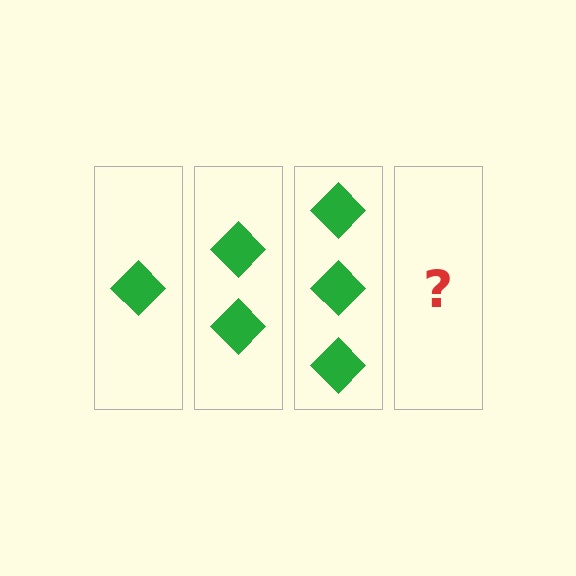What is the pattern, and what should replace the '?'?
The pattern is that each step adds one more diamond. The '?' should be 4 diamonds.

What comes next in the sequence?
The next element should be 4 diamonds.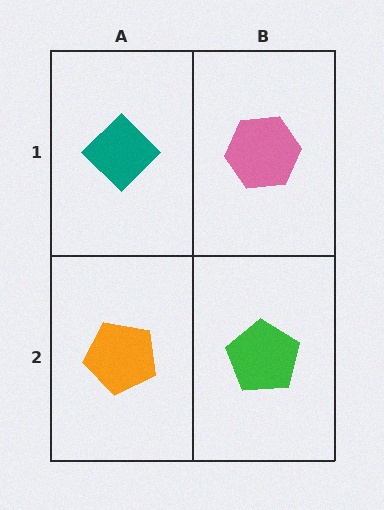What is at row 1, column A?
A teal diamond.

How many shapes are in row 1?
2 shapes.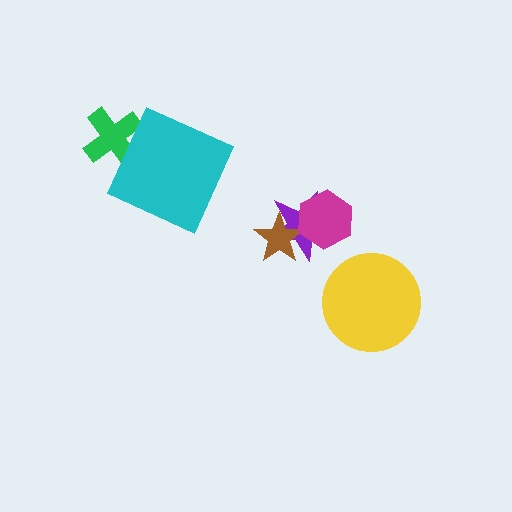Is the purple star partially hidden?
Yes, it is partially covered by another shape.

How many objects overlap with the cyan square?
1 object overlaps with the cyan square.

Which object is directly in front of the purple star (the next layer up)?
The brown star is directly in front of the purple star.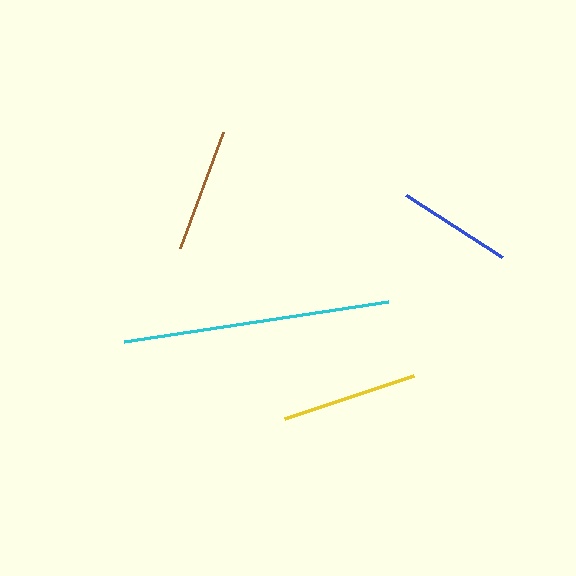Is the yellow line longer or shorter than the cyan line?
The cyan line is longer than the yellow line.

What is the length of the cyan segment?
The cyan segment is approximately 267 pixels long.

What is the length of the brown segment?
The brown segment is approximately 123 pixels long.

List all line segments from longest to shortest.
From longest to shortest: cyan, yellow, brown, blue.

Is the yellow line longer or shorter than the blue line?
The yellow line is longer than the blue line.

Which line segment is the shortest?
The blue line is the shortest at approximately 115 pixels.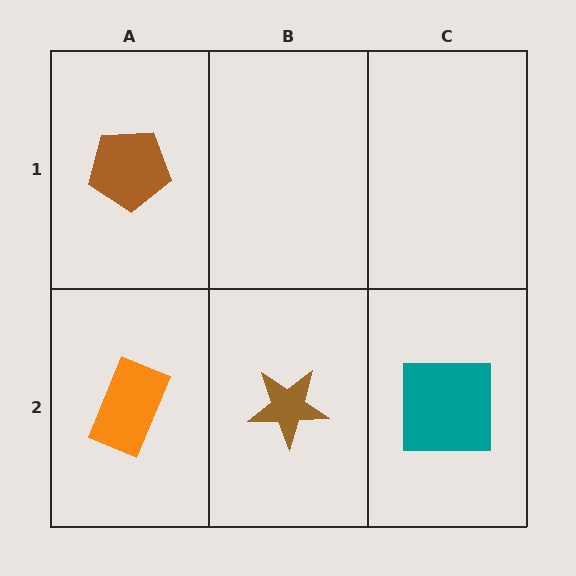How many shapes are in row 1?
1 shape.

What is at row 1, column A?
A brown pentagon.